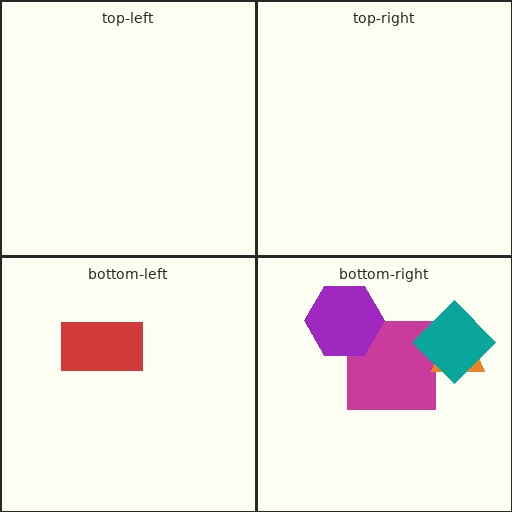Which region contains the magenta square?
The bottom-right region.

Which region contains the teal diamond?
The bottom-right region.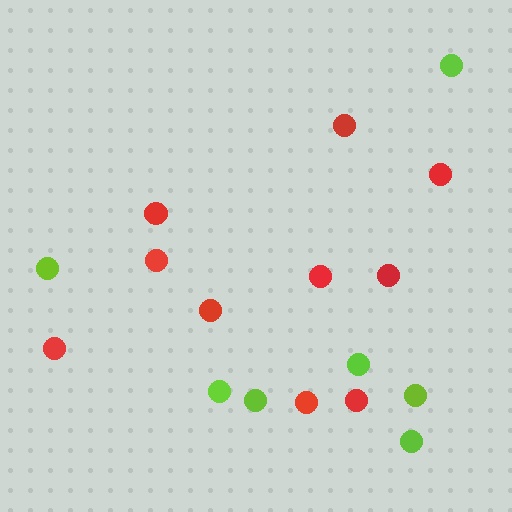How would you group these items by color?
There are 2 groups: one group of red circles (10) and one group of lime circles (7).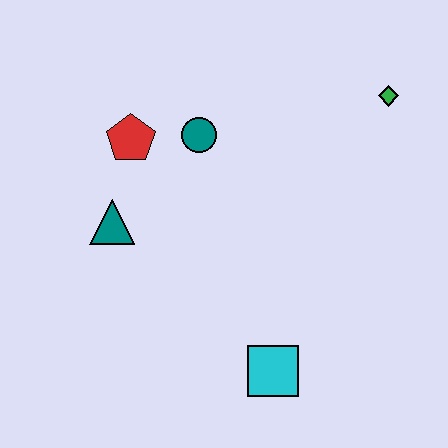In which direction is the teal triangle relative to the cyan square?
The teal triangle is to the left of the cyan square.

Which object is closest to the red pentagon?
The teal circle is closest to the red pentagon.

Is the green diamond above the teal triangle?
Yes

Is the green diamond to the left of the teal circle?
No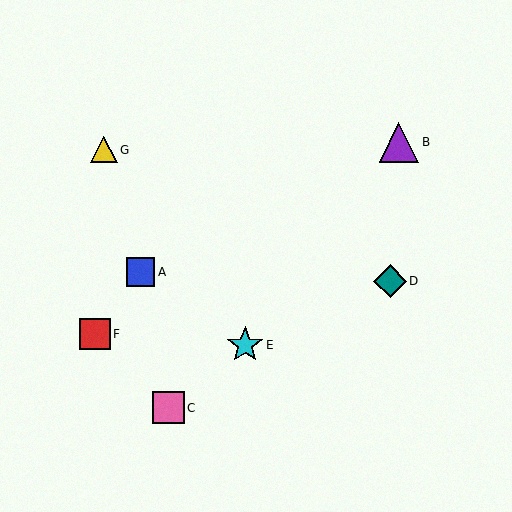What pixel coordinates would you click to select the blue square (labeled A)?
Click at (140, 272) to select the blue square A.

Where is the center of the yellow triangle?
The center of the yellow triangle is at (104, 150).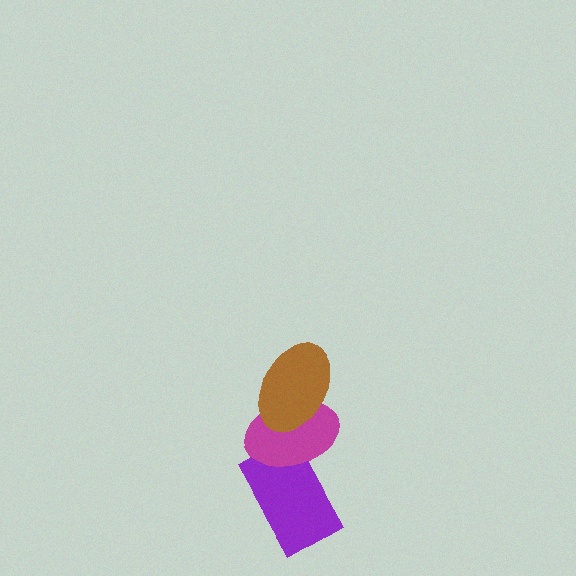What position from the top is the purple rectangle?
The purple rectangle is 3rd from the top.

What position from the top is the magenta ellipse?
The magenta ellipse is 2nd from the top.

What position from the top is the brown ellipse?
The brown ellipse is 1st from the top.